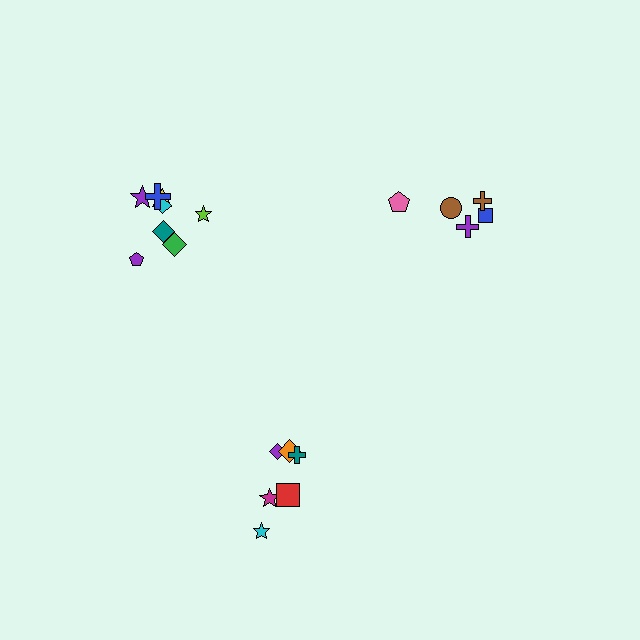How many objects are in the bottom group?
There are 6 objects.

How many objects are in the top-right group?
There are 5 objects.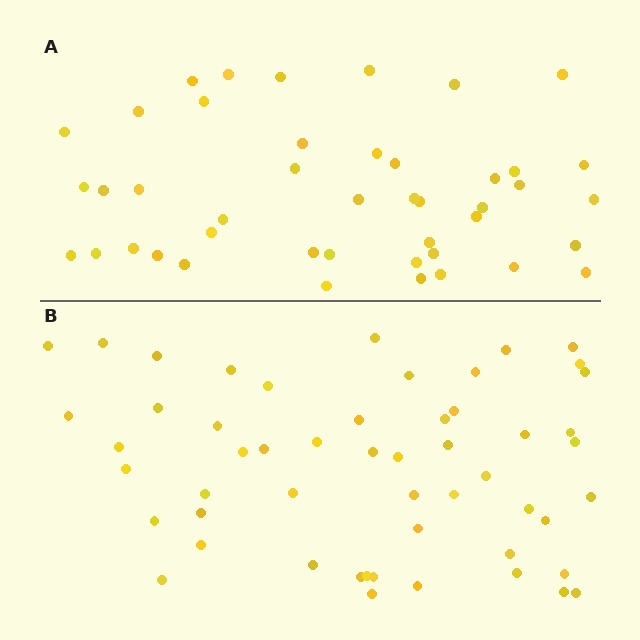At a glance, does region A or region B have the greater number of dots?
Region B (the bottom region) has more dots.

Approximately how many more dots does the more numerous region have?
Region B has roughly 8 or so more dots than region A.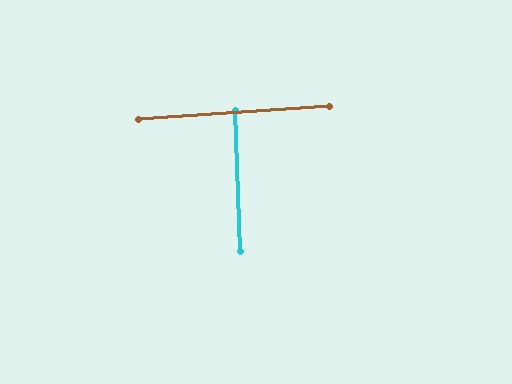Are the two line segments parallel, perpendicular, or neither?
Perpendicular — they meet at approximately 88°.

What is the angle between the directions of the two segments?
Approximately 88 degrees.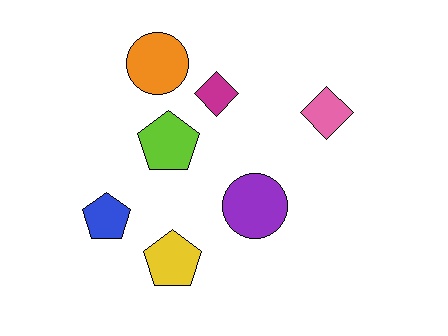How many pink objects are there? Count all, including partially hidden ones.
There is 1 pink object.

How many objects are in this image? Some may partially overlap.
There are 7 objects.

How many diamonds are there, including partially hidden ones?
There are 2 diamonds.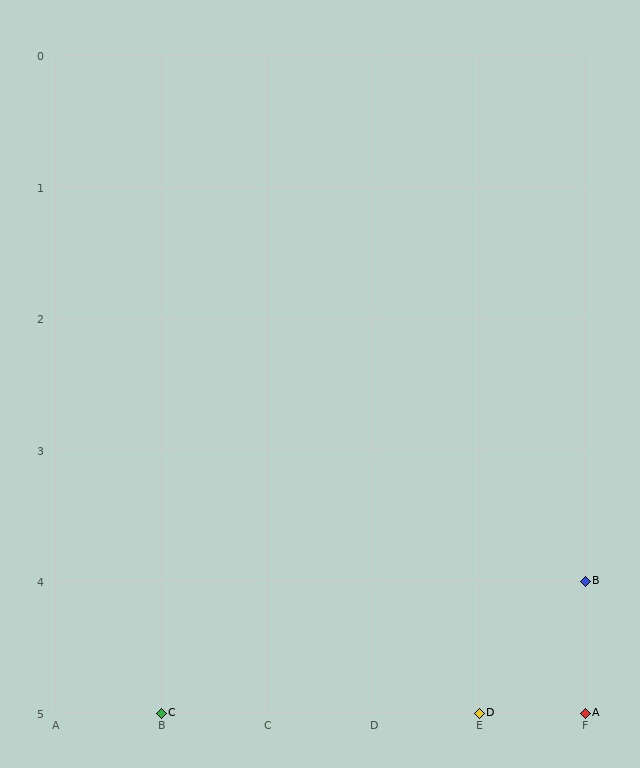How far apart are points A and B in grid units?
Points A and B are 1 row apart.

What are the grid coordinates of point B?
Point B is at grid coordinates (F, 4).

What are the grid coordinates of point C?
Point C is at grid coordinates (B, 5).